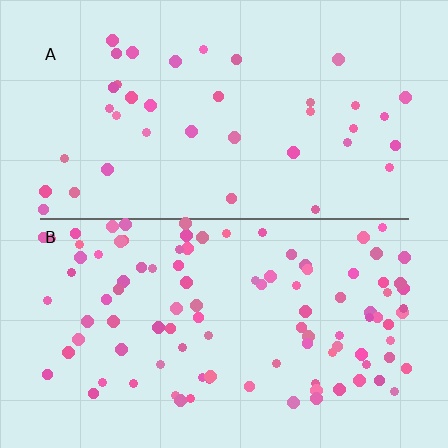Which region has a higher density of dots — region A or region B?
B (the bottom).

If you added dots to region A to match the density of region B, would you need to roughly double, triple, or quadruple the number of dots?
Approximately triple.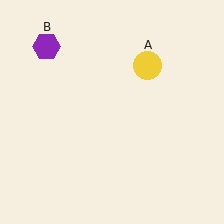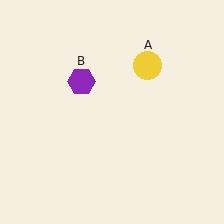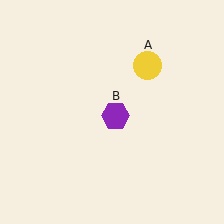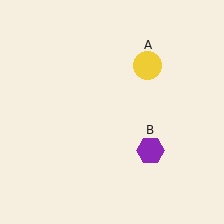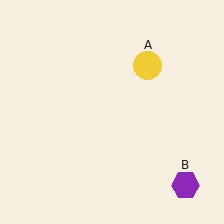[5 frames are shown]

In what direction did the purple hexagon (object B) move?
The purple hexagon (object B) moved down and to the right.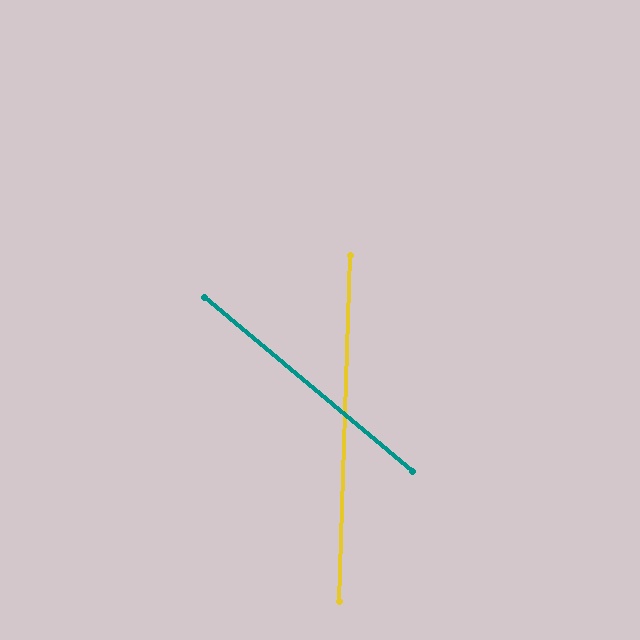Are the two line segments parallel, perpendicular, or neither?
Neither parallel nor perpendicular — they differ by about 52°.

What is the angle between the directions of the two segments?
Approximately 52 degrees.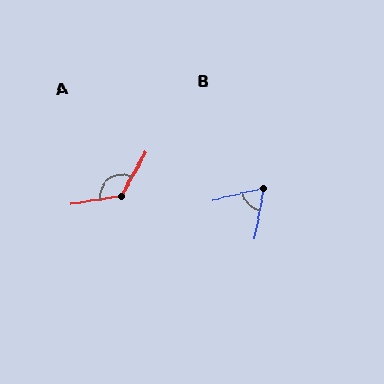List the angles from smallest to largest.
B (66°), A (128°).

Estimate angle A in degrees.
Approximately 128 degrees.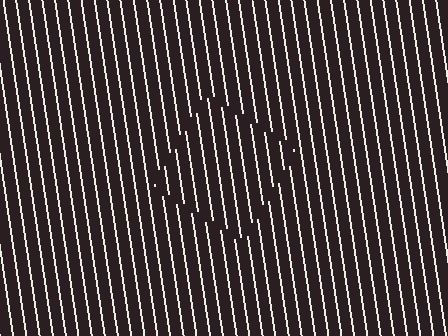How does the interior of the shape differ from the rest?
The interior of the shape contains the same grating, shifted by half a period — the contour is defined by the phase discontinuity where line-ends from the inner and outer gratings abut.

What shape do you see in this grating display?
An illusory square. The interior of the shape contains the same grating, shifted by half a period — the contour is defined by the phase discontinuity where line-ends from the inner and outer gratings abut.